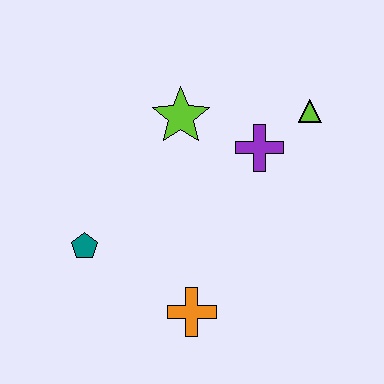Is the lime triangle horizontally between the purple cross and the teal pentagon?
No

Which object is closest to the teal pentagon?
The orange cross is closest to the teal pentagon.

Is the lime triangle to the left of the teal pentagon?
No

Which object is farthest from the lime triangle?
The teal pentagon is farthest from the lime triangle.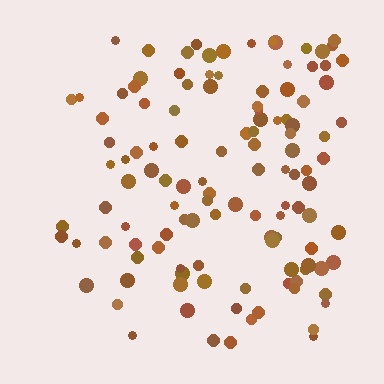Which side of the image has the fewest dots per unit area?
The left.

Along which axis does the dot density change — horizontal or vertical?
Horizontal.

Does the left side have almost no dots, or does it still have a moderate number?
Still a moderate number, just noticeably fewer than the right.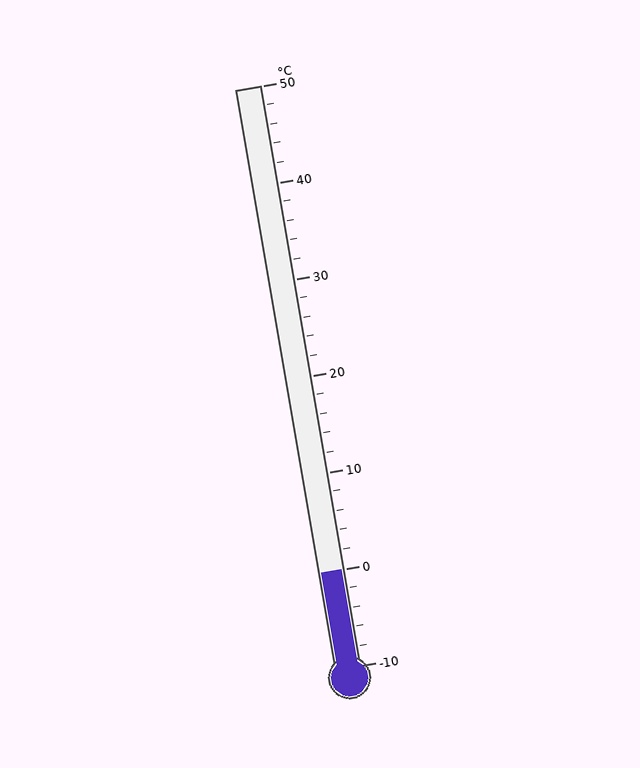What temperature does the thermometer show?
The thermometer shows approximately 0°C.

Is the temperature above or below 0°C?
The temperature is at 0°C.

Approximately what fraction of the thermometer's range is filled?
The thermometer is filled to approximately 15% of its range.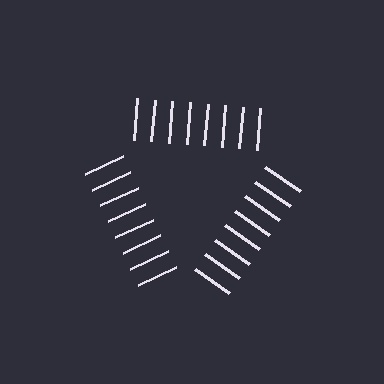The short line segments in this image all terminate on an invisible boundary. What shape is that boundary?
An illusory triangle — the line segments terminate on its edges but no continuous stroke is drawn.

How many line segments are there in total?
24 — 8 along each of the 3 edges.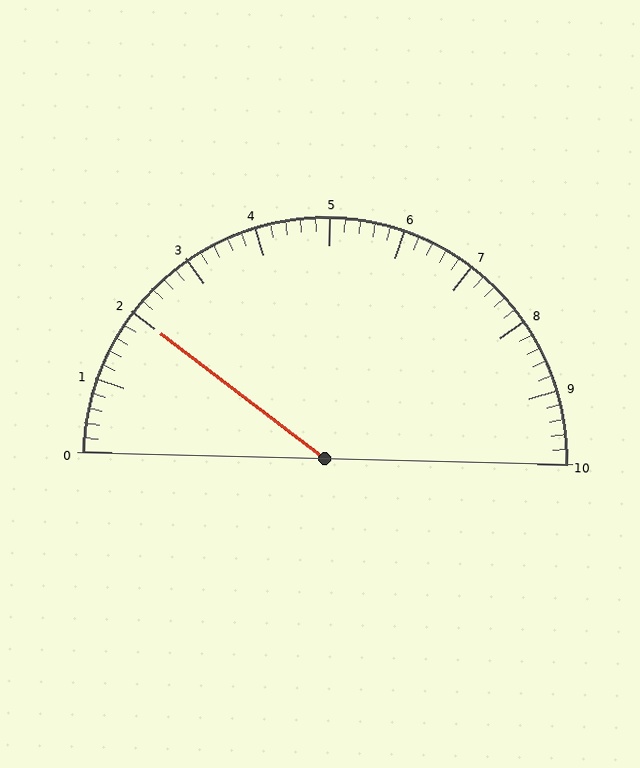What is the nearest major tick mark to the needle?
The nearest major tick mark is 2.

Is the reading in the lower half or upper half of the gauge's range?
The reading is in the lower half of the range (0 to 10).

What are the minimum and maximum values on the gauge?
The gauge ranges from 0 to 10.